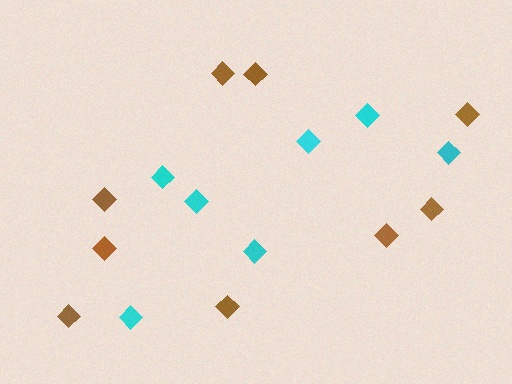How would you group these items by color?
There are 2 groups: one group of cyan diamonds (7) and one group of brown diamonds (9).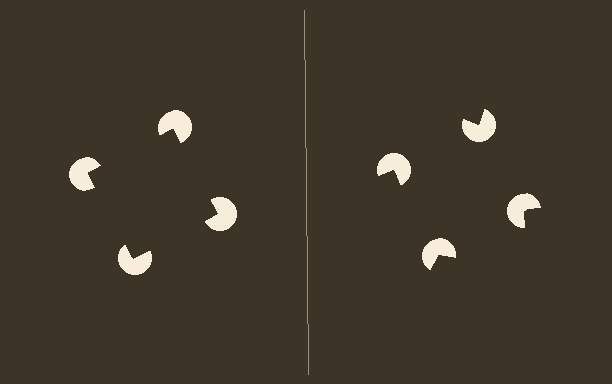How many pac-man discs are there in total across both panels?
8 — 4 on each side.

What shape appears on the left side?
An illusory square.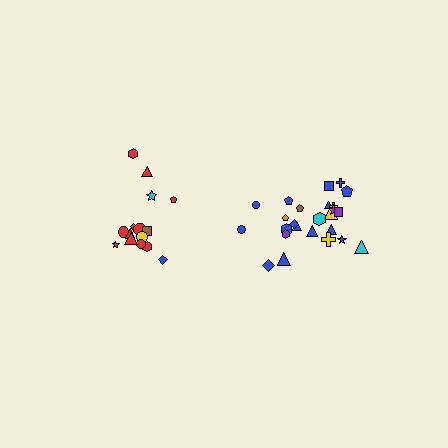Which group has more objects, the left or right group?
The right group.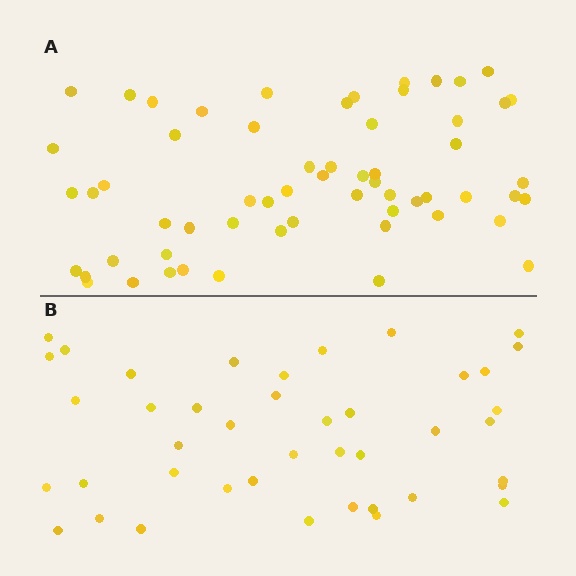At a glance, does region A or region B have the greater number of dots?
Region A (the top region) has more dots.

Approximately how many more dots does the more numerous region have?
Region A has approximately 20 more dots than region B.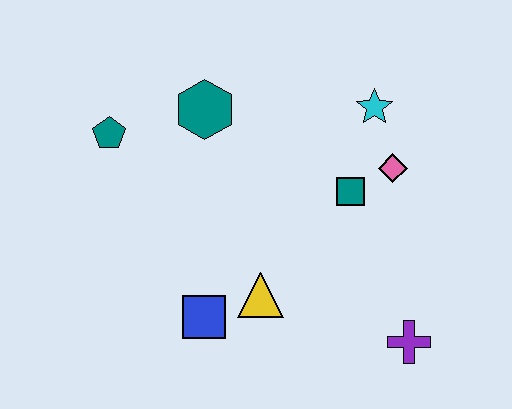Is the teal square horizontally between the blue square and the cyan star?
Yes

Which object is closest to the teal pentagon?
The teal hexagon is closest to the teal pentagon.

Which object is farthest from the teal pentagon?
The purple cross is farthest from the teal pentagon.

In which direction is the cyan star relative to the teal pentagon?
The cyan star is to the right of the teal pentagon.